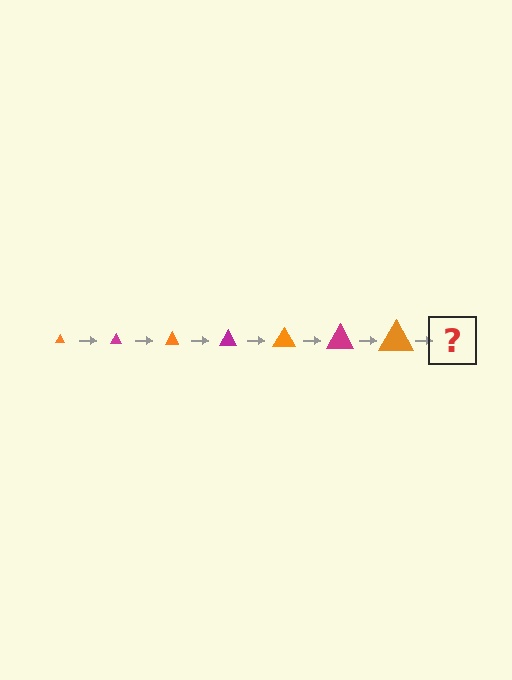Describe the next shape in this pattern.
It should be a magenta triangle, larger than the previous one.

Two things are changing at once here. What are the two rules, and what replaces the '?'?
The two rules are that the triangle grows larger each step and the color cycles through orange and magenta. The '?' should be a magenta triangle, larger than the previous one.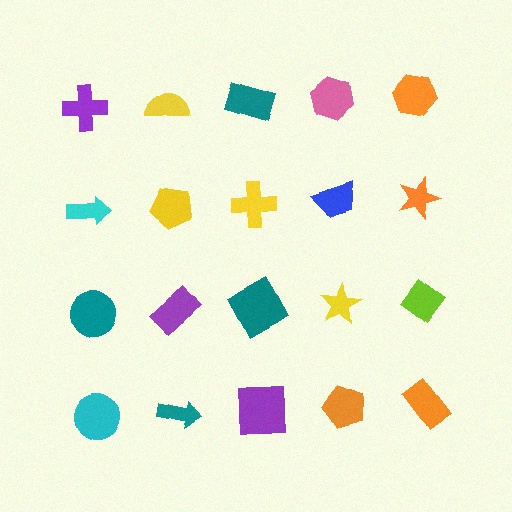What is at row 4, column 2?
A teal arrow.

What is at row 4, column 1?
A cyan circle.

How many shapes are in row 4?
5 shapes.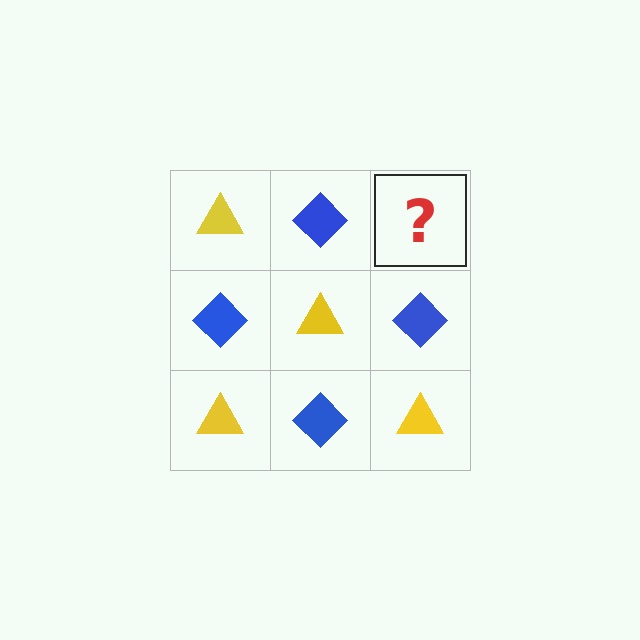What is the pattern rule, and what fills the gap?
The rule is that it alternates yellow triangle and blue diamond in a checkerboard pattern. The gap should be filled with a yellow triangle.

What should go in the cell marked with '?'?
The missing cell should contain a yellow triangle.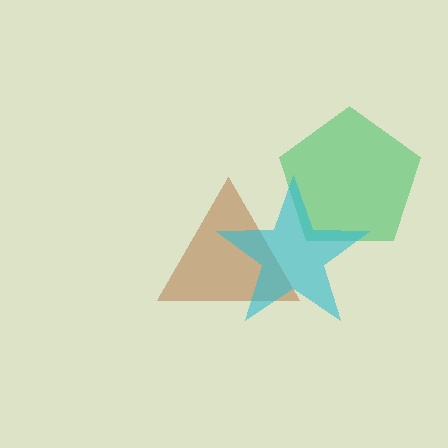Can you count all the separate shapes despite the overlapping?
Yes, there are 3 separate shapes.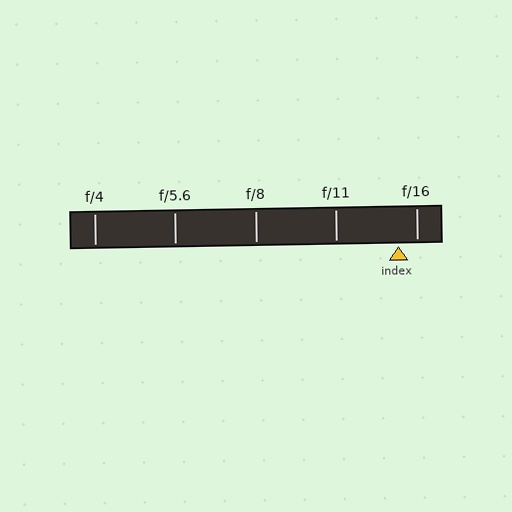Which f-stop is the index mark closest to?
The index mark is closest to f/16.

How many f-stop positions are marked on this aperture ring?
There are 5 f-stop positions marked.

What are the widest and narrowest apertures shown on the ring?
The widest aperture shown is f/4 and the narrowest is f/16.